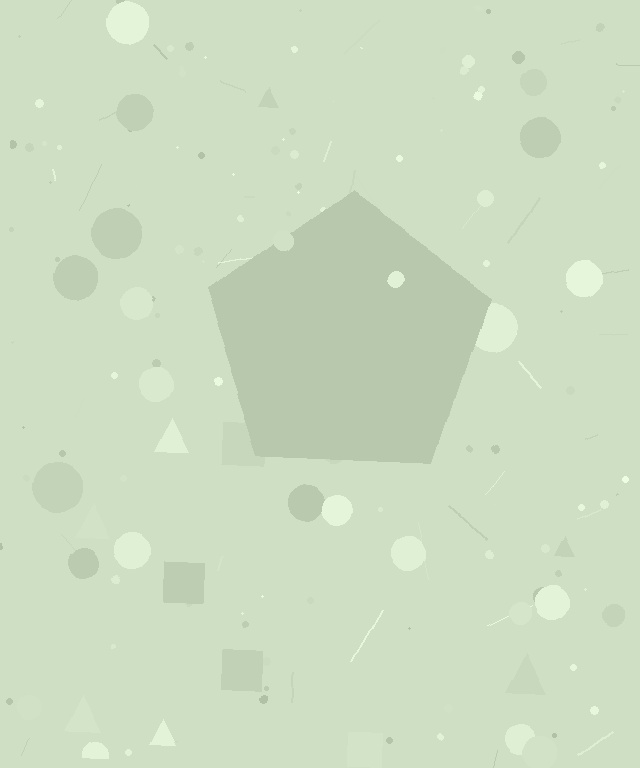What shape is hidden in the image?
A pentagon is hidden in the image.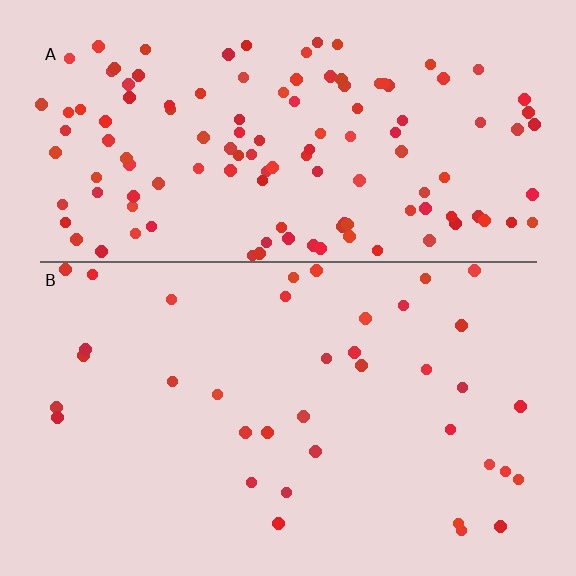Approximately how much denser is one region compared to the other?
Approximately 3.4× — region A over region B.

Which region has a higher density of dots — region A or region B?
A (the top).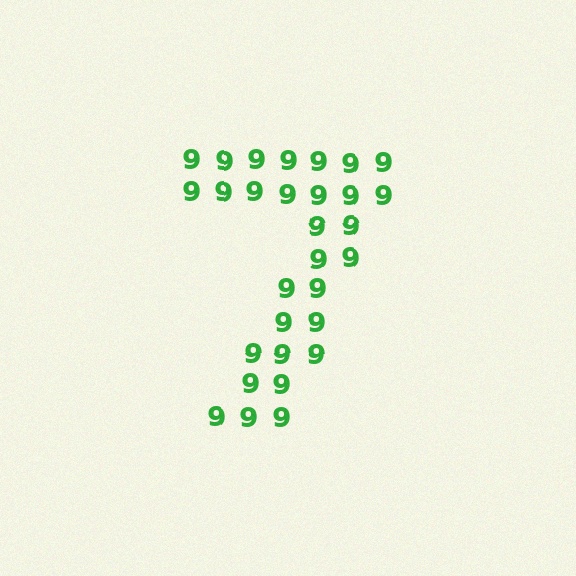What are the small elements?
The small elements are digit 9's.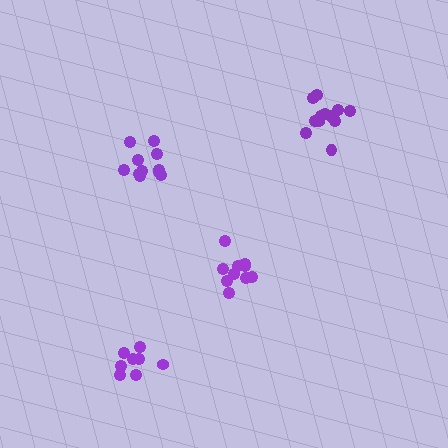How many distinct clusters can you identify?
There are 4 distinct clusters.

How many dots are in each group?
Group 1: 12 dots, Group 2: 13 dots, Group 3: 8 dots, Group 4: 10 dots (43 total).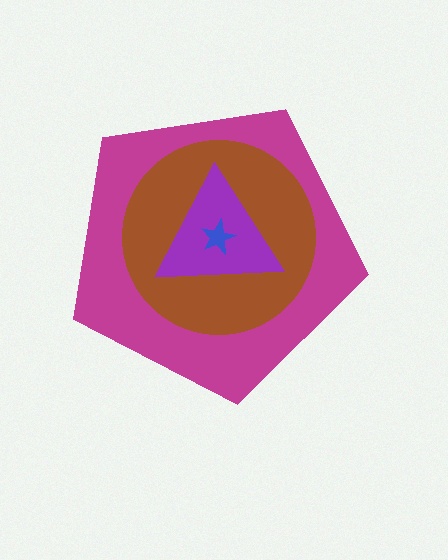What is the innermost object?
The blue star.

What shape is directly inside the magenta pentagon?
The brown circle.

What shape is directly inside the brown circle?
The purple triangle.